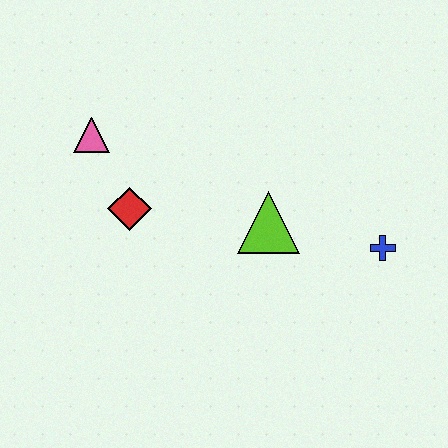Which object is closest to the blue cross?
The lime triangle is closest to the blue cross.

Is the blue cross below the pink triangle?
Yes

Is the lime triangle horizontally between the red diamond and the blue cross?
Yes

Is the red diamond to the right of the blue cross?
No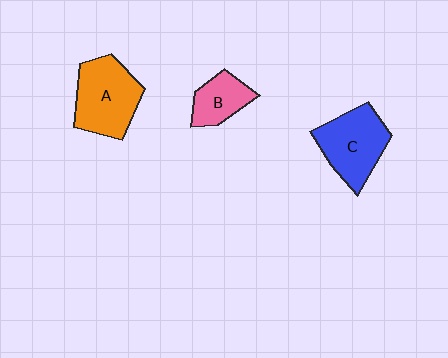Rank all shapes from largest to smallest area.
From largest to smallest: A (orange), C (blue), B (pink).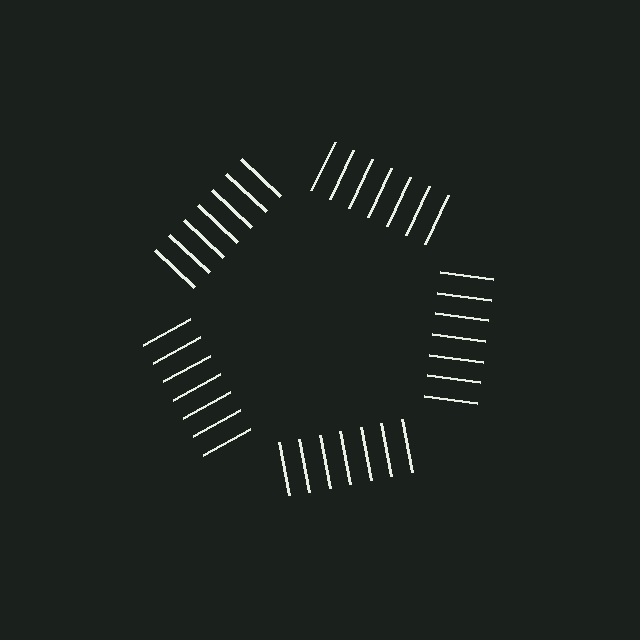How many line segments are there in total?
35 — 7 along each of the 5 edges.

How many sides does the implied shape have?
5 sides — the line-ends trace a pentagon.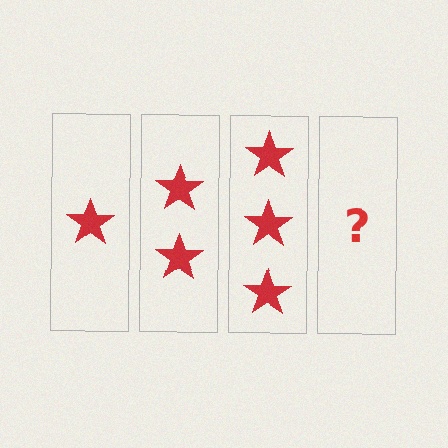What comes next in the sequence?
The next element should be 4 stars.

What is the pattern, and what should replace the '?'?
The pattern is that each step adds one more star. The '?' should be 4 stars.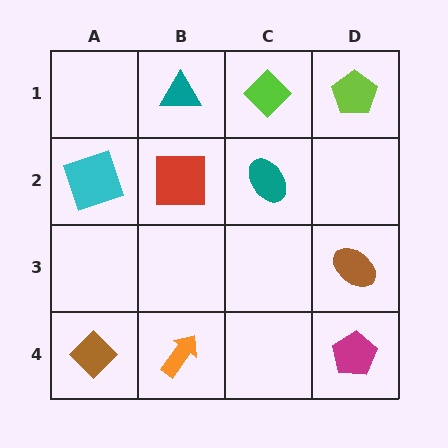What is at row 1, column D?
A lime pentagon.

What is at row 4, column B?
An orange arrow.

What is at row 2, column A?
A cyan square.